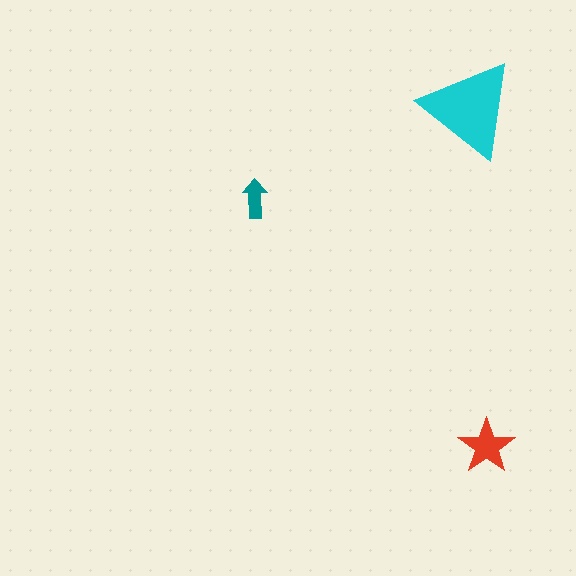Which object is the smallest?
The teal arrow.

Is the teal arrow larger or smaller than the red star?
Smaller.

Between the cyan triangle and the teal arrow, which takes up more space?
The cyan triangle.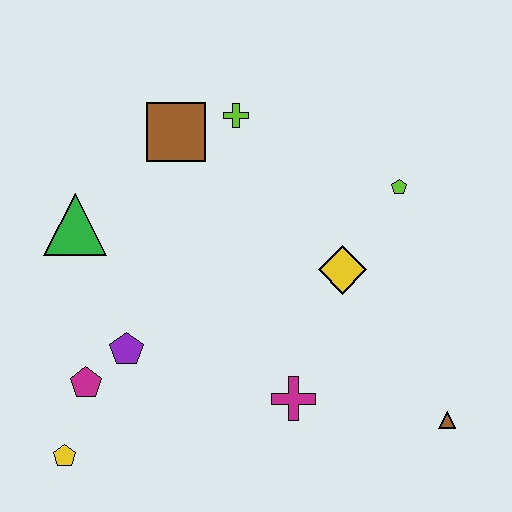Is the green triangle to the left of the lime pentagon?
Yes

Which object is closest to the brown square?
The lime cross is closest to the brown square.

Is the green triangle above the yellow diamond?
Yes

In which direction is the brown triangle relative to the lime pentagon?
The brown triangle is below the lime pentagon.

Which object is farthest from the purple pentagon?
The brown triangle is farthest from the purple pentagon.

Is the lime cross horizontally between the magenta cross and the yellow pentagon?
Yes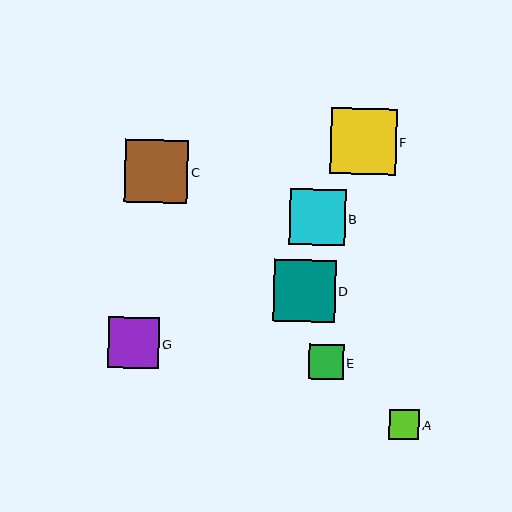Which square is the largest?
Square F is the largest with a size of approximately 66 pixels.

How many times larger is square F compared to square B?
Square F is approximately 1.2 times the size of square B.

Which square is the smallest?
Square A is the smallest with a size of approximately 30 pixels.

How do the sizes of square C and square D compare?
Square C and square D are approximately the same size.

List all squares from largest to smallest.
From largest to smallest: F, C, D, B, G, E, A.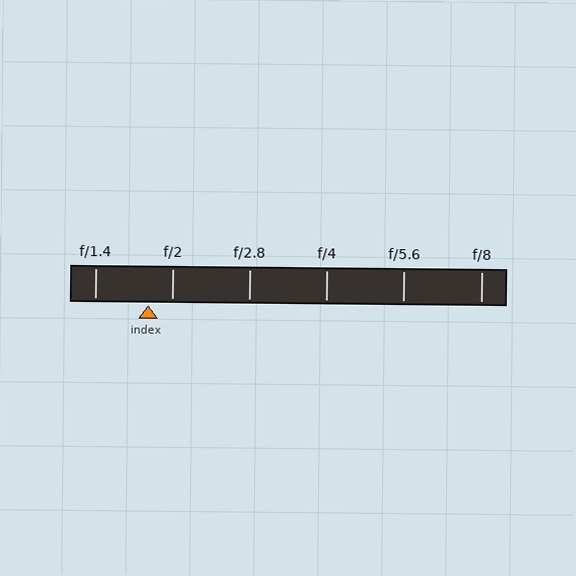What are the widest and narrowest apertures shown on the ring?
The widest aperture shown is f/1.4 and the narrowest is f/8.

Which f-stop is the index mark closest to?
The index mark is closest to f/2.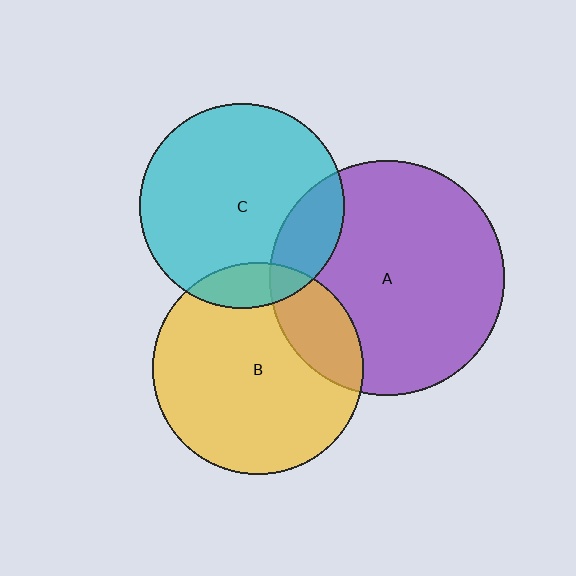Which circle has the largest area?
Circle A (purple).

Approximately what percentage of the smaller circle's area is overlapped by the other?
Approximately 20%.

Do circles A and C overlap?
Yes.